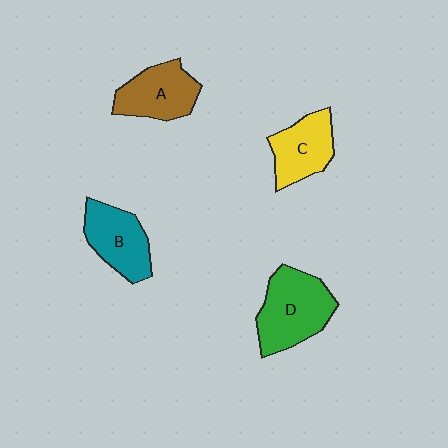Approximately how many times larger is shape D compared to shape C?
Approximately 1.4 times.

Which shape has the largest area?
Shape D (green).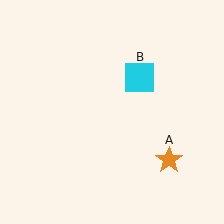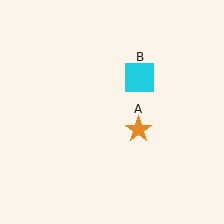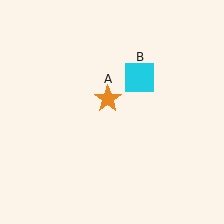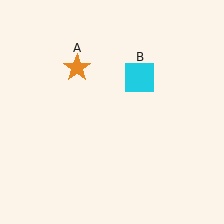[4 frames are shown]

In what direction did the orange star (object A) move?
The orange star (object A) moved up and to the left.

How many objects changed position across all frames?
1 object changed position: orange star (object A).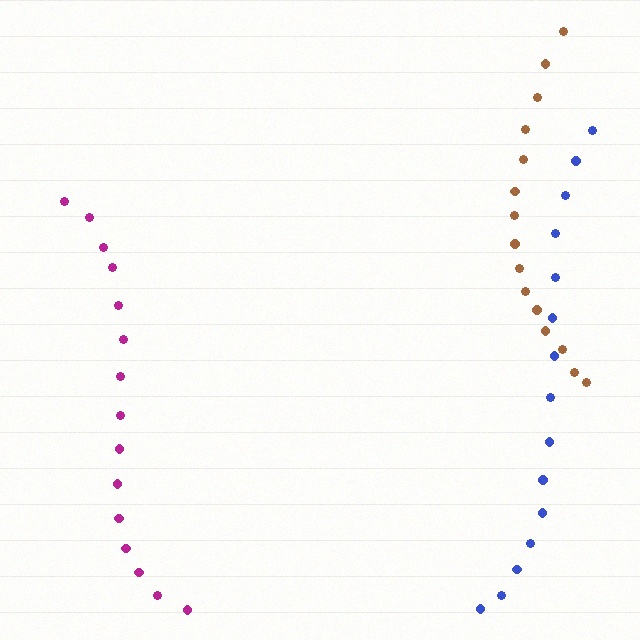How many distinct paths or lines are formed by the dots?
There are 3 distinct paths.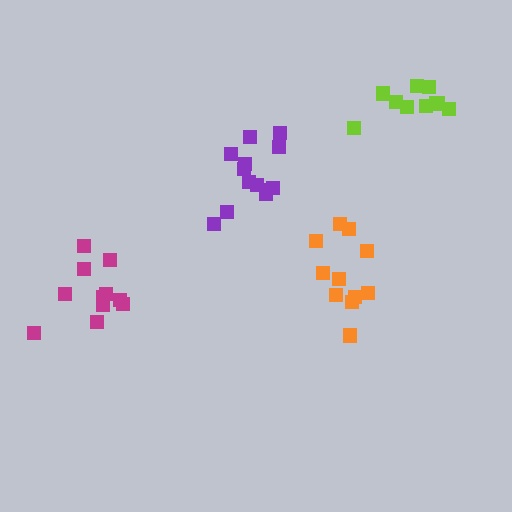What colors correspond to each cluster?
The clusters are colored: orange, lime, magenta, purple.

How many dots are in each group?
Group 1: 11 dots, Group 2: 11 dots, Group 3: 11 dots, Group 4: 13 dots (46 total).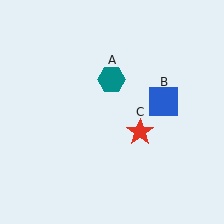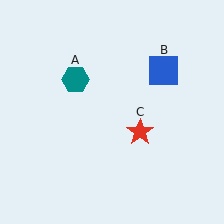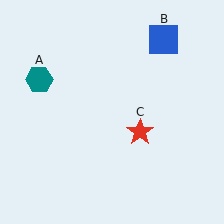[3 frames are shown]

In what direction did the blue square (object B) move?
The blue square (object B) moved up.